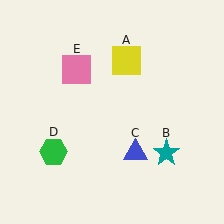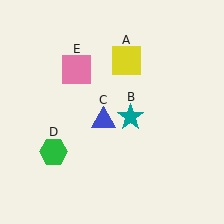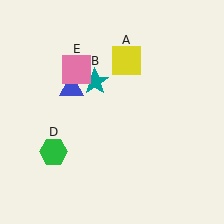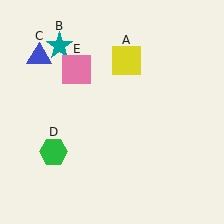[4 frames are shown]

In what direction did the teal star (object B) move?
The teal star (object B) moved up and to the left.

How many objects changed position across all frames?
2 objects changed position: teal star (object B), blue triangle (object C).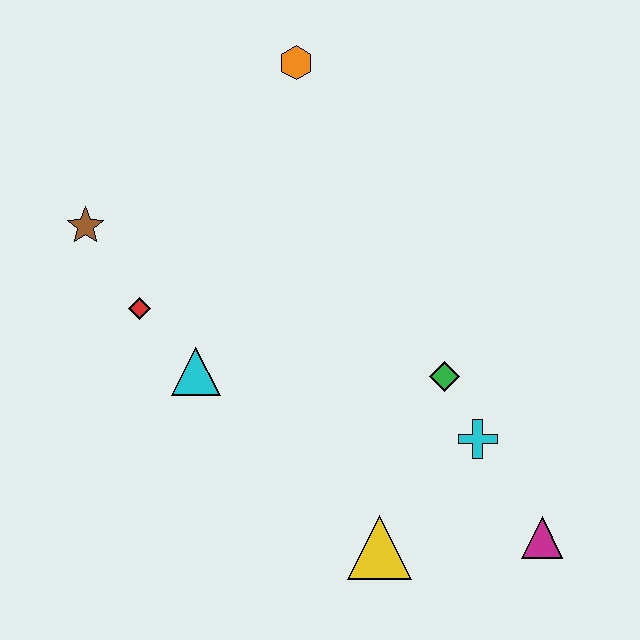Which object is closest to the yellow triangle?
The cyan cross is closest to the yellow triangle.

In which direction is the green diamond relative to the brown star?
The green diamond is to the right of the brown star.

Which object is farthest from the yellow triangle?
The orange hexagon is farthest from the yellow triangle.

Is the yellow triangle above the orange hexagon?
No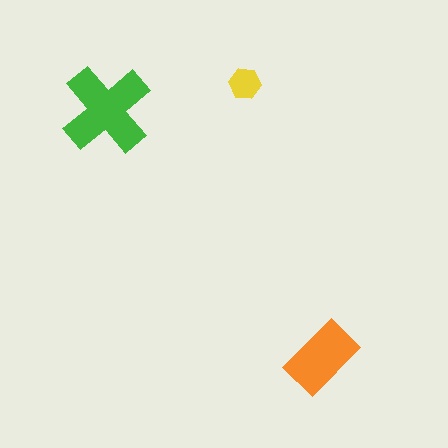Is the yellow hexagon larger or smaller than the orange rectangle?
Smaller.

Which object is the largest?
The green cross.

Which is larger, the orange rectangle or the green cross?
The green cross.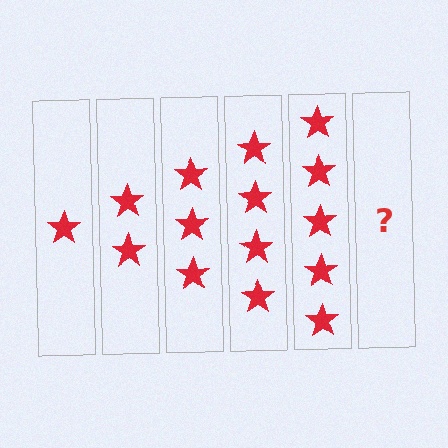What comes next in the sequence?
The next element should be 6 stars.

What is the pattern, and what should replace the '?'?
The pattern is that each step adds one more star. The '?' should be 6 stars.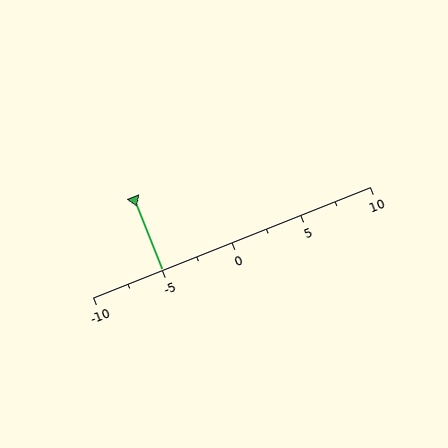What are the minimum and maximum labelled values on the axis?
The axis runs from -10 to 10.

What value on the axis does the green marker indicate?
The marker indicates approximately -5.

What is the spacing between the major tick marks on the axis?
The major ticks are spaced 5 apart.